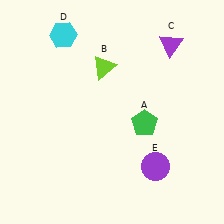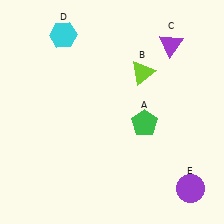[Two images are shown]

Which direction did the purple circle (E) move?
The purple circle (E) moved right.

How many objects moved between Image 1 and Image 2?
2 objects moved between the two images.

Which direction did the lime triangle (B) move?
The lime triangle (B) moved right.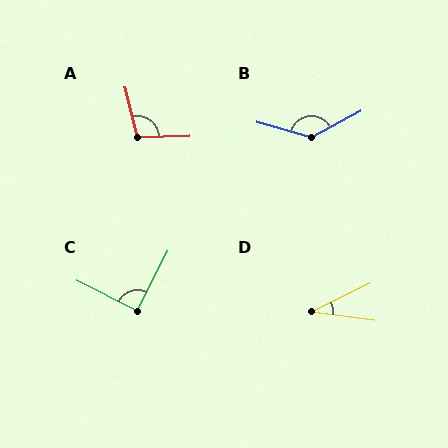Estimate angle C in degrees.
Approximately 90 degrees.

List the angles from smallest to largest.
D (34°), C (90°), A (103°), B (137°).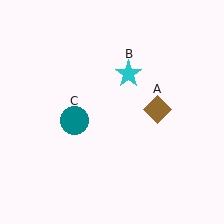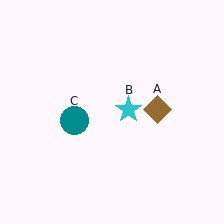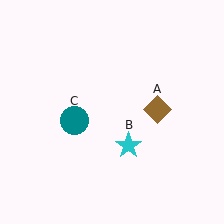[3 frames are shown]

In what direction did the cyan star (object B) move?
The cyan star (object B) moved down.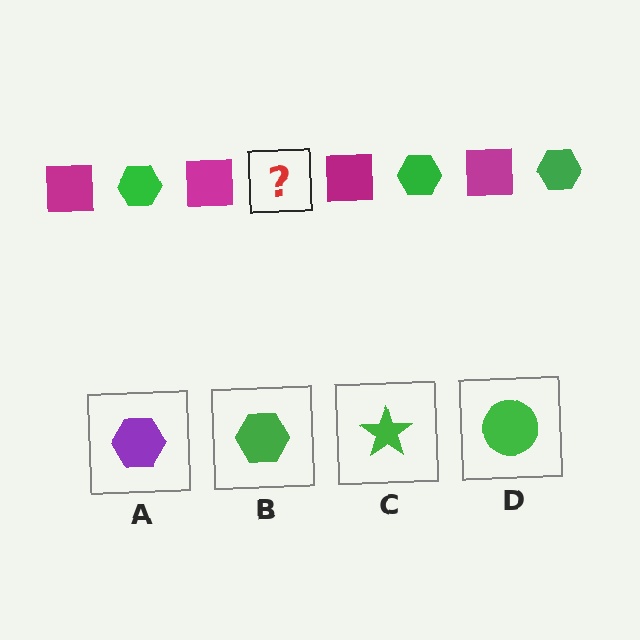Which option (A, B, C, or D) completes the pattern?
B.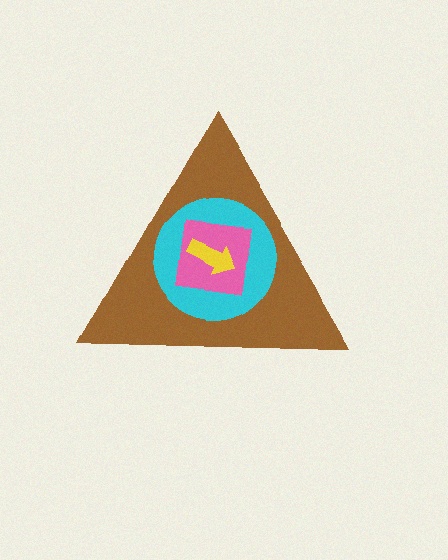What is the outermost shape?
The brown triangle.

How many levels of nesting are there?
4.